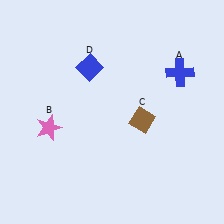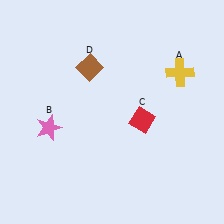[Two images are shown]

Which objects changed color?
A changed from blue to yellow. C changed from brown to red. D changed from blue to brown.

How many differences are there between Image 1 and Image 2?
There are 3 differences between the two images.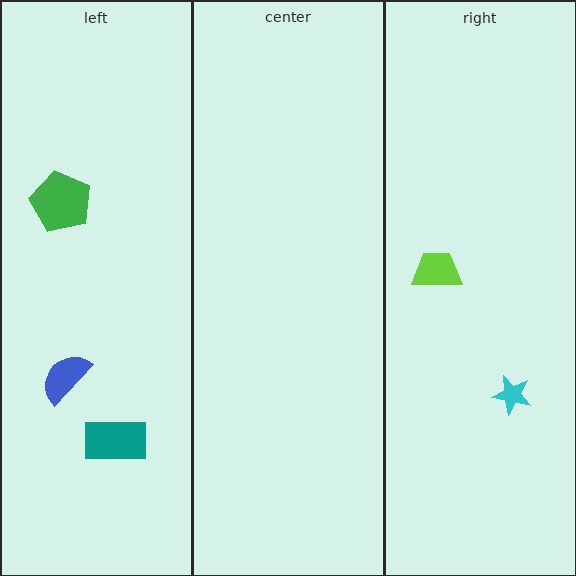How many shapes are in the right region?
2.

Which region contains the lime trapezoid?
The right region.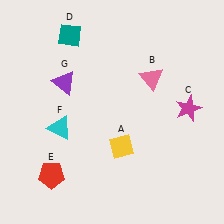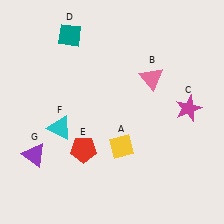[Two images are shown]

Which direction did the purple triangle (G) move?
The purple triangle (G) moved down.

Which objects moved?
The objects that moved are: the red pentagon (E), the purple triangle (G).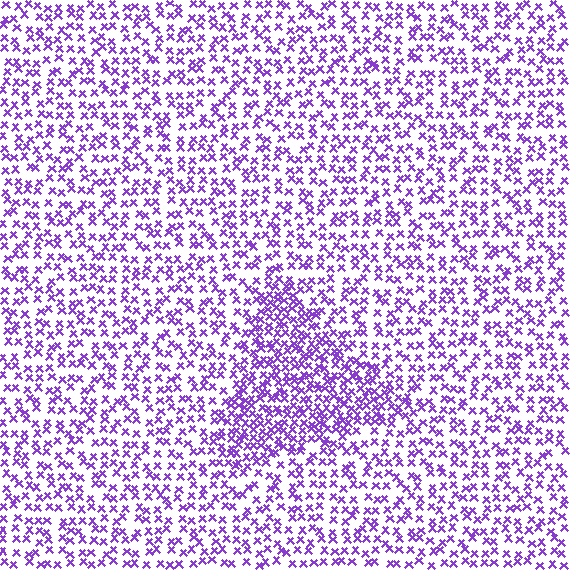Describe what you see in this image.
The image contains small purple elements arranged at two different densities. A triangle-shaped region is visible where the elements are more densely packed than the surrounding area.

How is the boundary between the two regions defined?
The boundary is defined by a change in element density (approximately 1.8x ratio). All elements are the same color, size, and shape.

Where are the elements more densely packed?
The elements are more densely packed inside the triangle boundary.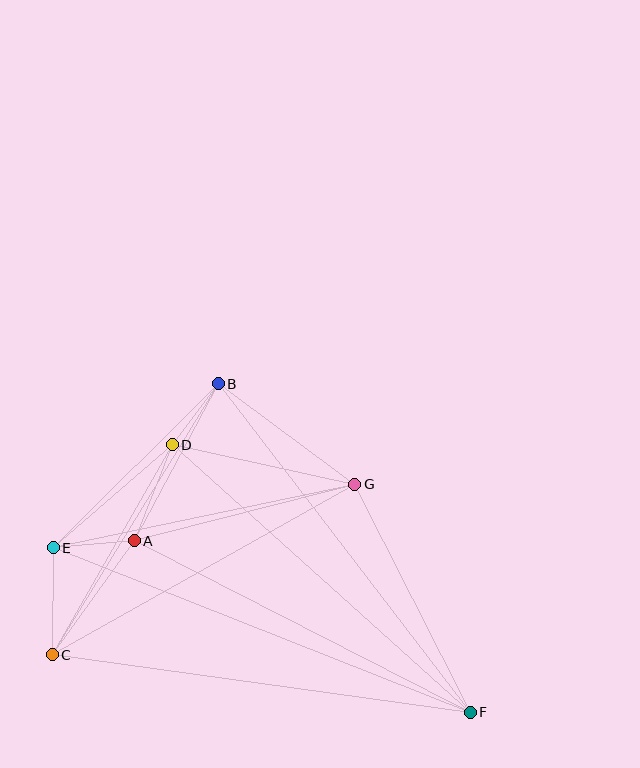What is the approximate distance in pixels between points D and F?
The distance between D and F is approximately 400 pixels.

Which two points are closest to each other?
Points B and D are closest to each other.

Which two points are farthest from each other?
Points E and F are farthest from each other.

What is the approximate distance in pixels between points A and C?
The distance between A and C is approximately 140 pixels.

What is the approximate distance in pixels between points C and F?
The distance between C and F is approximately 422 pixels.